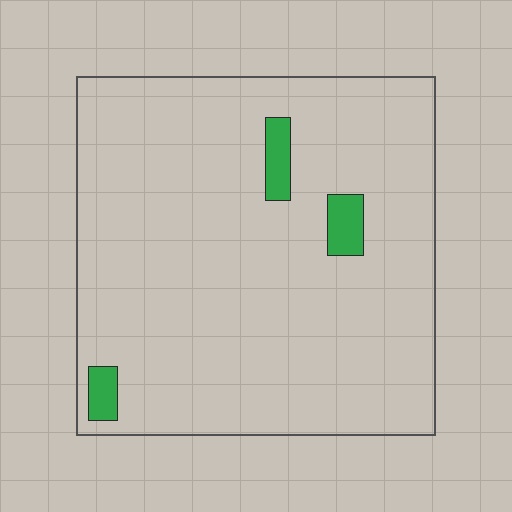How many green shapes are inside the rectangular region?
3.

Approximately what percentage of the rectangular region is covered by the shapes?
Approximately 5%.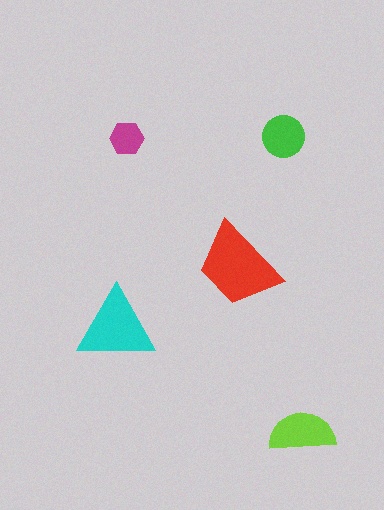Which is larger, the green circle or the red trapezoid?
The red trapezoid.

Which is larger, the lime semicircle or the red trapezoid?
The red trapezoid.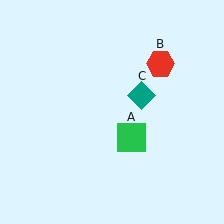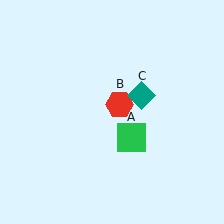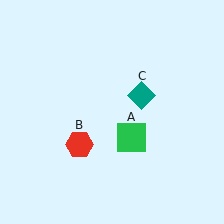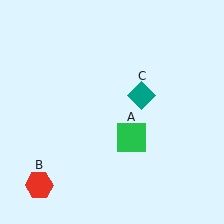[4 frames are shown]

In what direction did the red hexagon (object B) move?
The red hexagon (object B) moved down and to the left.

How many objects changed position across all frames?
1 object changed position: red hexagon (object B).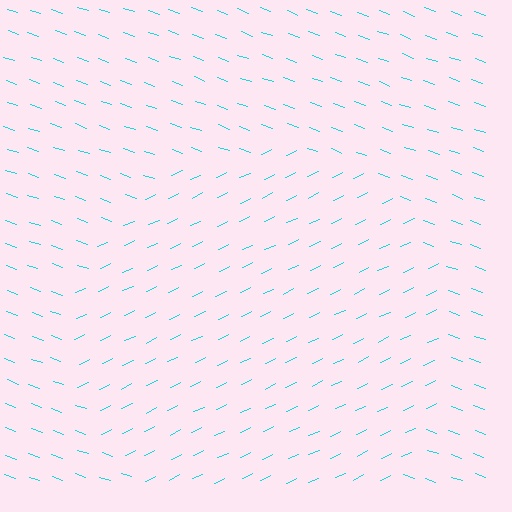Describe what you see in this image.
The image is filled with small cyan line segments. A circle region in the image has lines oriented differently from the surrounding lines, creating a visible texture boundary.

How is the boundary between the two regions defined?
The boundary is defined purely by a change in line orientation (approximately 45 degrees difference). All lines are the same color and thickness.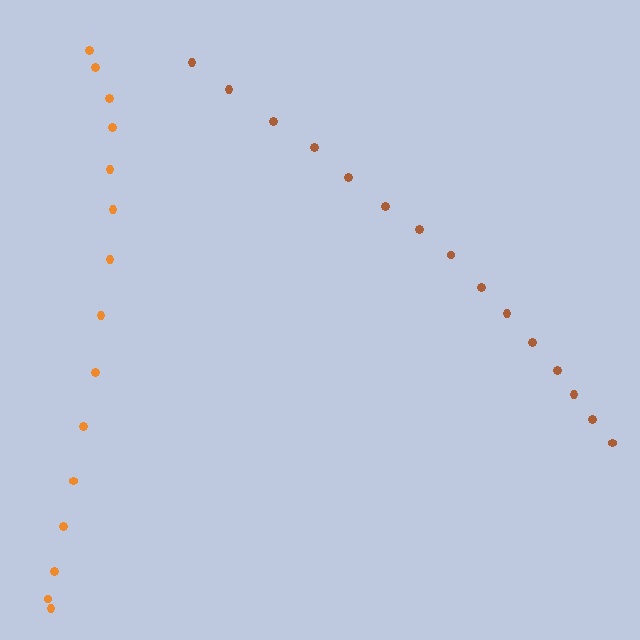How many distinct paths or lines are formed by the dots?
There are 2 distinct paths.